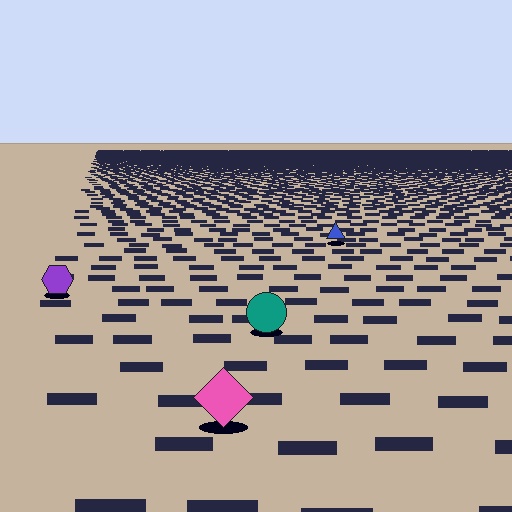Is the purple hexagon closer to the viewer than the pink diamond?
No. The pink diamond is closer — you can tell from the texture gradient: the ground texture is coarser near it.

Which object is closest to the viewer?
The pink diamond is closest. The texture marks near it are larger and more spread out.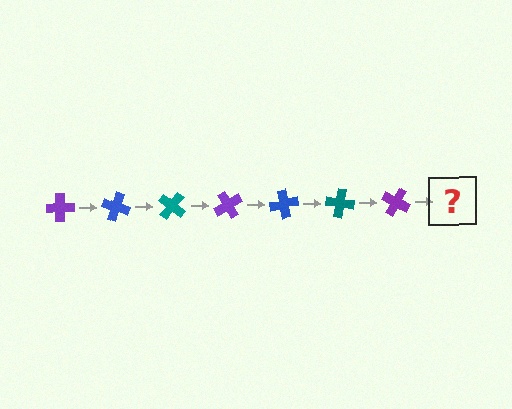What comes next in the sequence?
The next element should be a blue cross, rotated 140 degrees from the start.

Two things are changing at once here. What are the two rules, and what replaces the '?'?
The two rules are that it rotates 20 degrees each step and the color cycles through purple, blue, and teal. The '?' should be a blue cross, rotated 140 degrees from the start.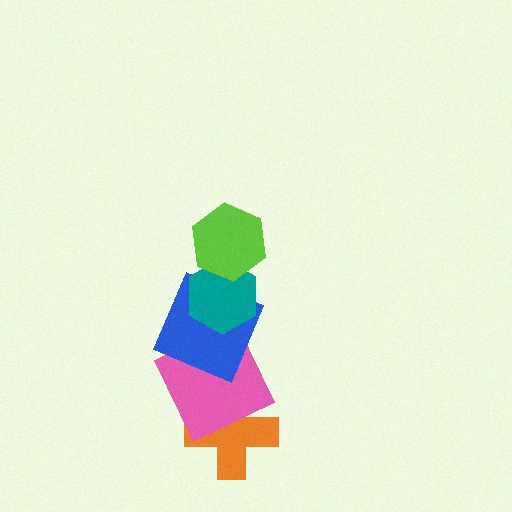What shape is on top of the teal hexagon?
The lime hexagon is on top of the teal hexagon.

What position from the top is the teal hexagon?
The teal hexagon is 2nd from the top.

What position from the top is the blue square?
The blue square is 3rd from the top.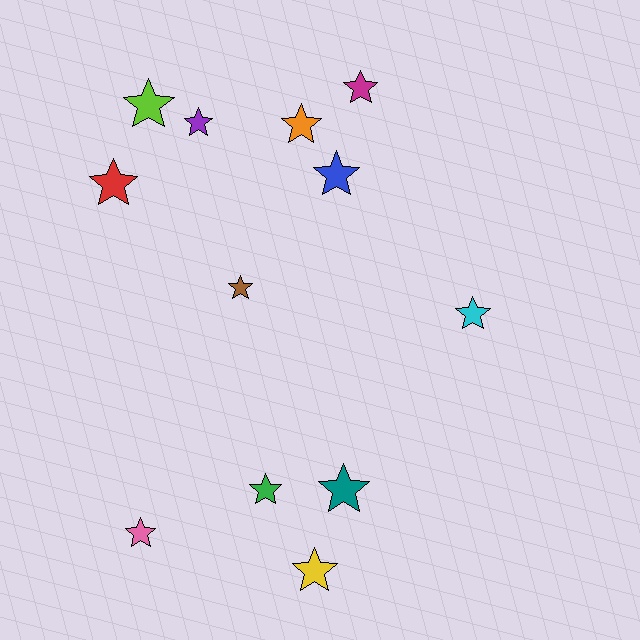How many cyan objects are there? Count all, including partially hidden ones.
There is 1 cyan object.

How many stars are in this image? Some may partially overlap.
There are 12 stars.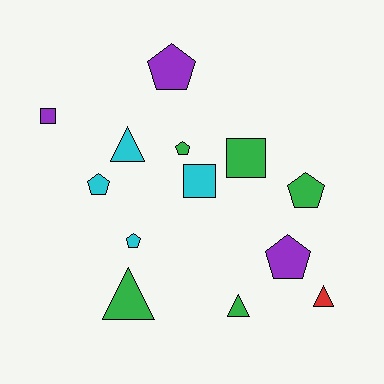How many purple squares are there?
There is 1 purple square.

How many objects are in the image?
There are 13 objects.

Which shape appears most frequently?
Pentagon, with 6 objects.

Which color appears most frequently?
Green, with 5 objects.